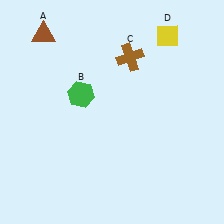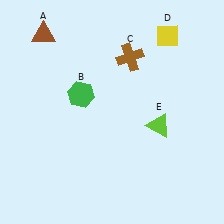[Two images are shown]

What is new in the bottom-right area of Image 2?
A lime triangle (E) was added in the bottom-right area of Image 2.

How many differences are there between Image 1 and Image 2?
There is 1 difference between the two images.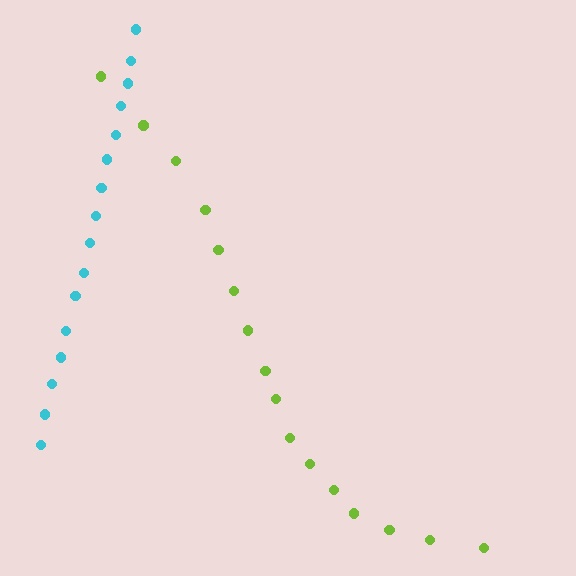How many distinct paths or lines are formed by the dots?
There are 2 distinct paths.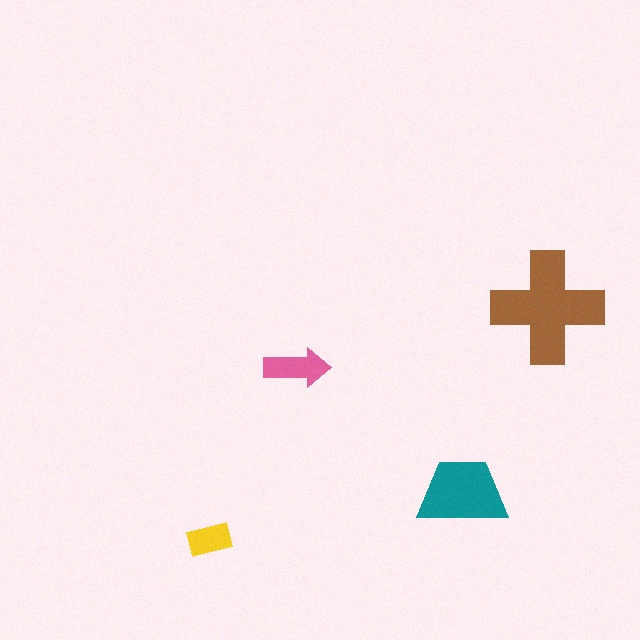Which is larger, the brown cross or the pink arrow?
The brown cross.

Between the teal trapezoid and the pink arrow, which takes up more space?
The teal trapezoid.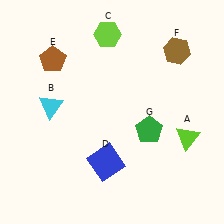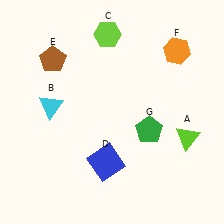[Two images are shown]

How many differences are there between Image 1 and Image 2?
There is 1 difference between the two images.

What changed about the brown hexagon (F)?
In Image 1, F is brown. In Image 2, it changed to orange.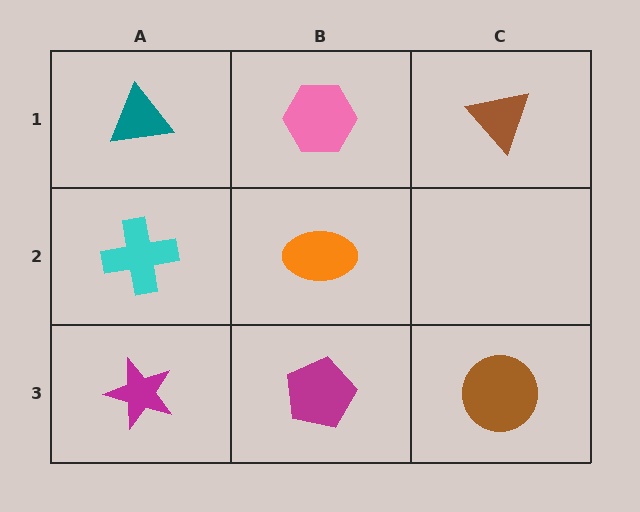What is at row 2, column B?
An orange ellipse.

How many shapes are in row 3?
3 shapes.